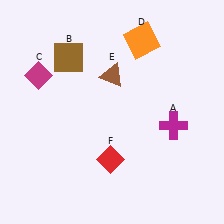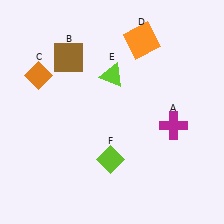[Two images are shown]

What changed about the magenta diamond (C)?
In Image 1, C is magenta. In Image 2, it changed to orange.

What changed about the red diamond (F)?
In Image 1, F is red. In Image 2, it changed to lime.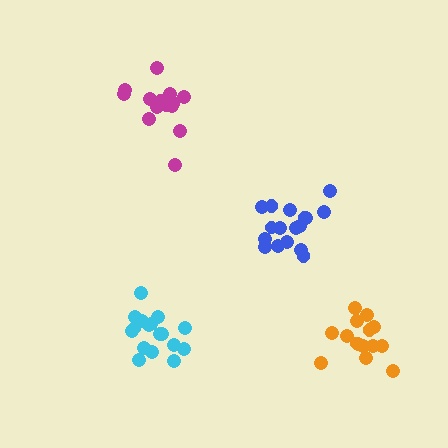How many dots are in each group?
Group 1: 16 dots, Group 2: 17 dots, Group 3: 17 dots, Group 4: 15 dots (65 total).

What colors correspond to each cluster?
The clusters are colored: magenta, cyan, blue, orange.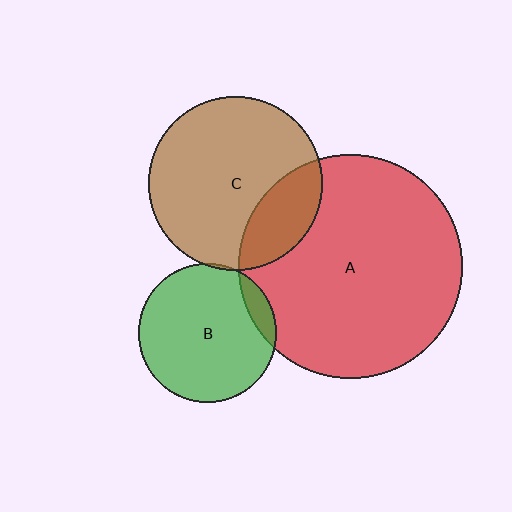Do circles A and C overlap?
Yes.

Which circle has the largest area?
Circle A (red).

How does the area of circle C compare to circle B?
Approximately 1.6 times.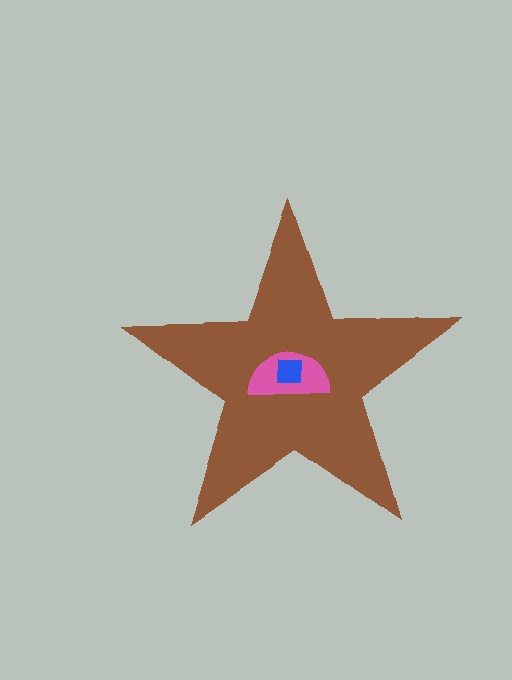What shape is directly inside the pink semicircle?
The blue square.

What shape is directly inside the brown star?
The pink semicircle.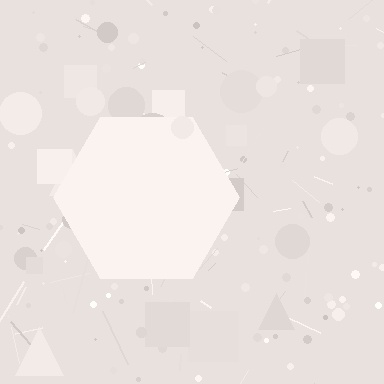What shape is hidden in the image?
A hexagon is hidden in the image.